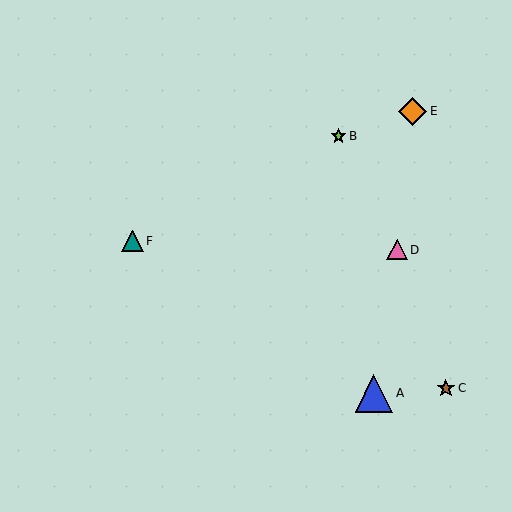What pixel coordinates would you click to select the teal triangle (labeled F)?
Click at (133, 241) to select the teal triangle F.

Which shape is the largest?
The blue triangle (labeled A) is the largest.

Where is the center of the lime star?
The center of the lime star is at (338, 136).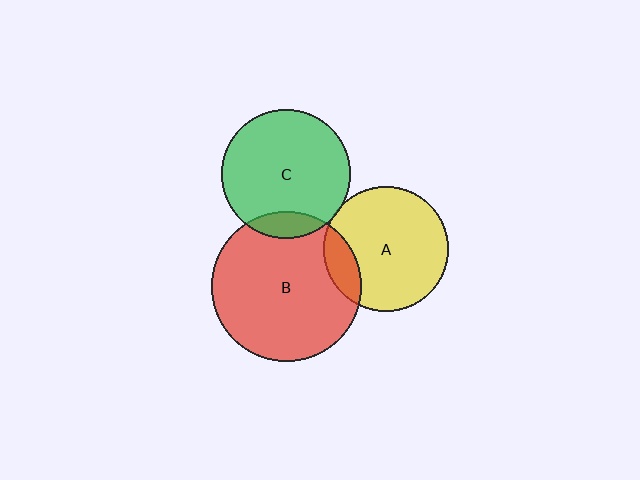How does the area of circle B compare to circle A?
Approximately 1.5 times.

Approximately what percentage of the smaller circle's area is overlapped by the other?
Approximately 15%.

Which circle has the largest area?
Circle B (red).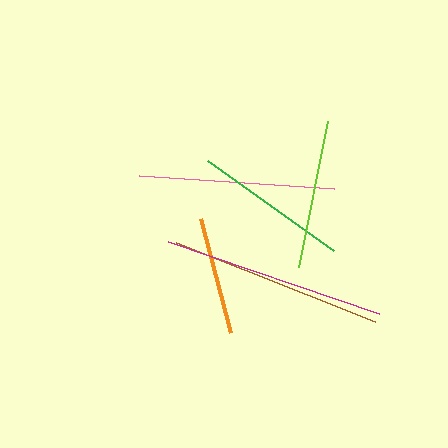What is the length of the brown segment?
The brown segment is approximately 214 pixels long.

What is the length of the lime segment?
The lime segment is approximately 149 pixels long.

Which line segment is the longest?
The magenta line is the longest at approximately 224 pixels.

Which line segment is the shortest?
The orange line is the shortest at approximately 117 pixels.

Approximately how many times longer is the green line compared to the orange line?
The green line is approximately 1.3 times the length of the orange line.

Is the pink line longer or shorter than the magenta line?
The magenta line is longer than the pink line.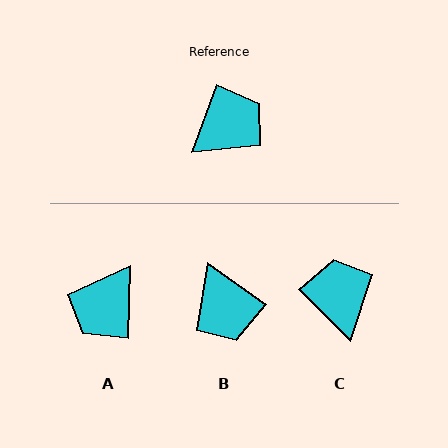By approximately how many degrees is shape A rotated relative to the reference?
Approximately 161 degrees clockwise.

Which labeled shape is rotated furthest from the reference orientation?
A, about 161 degrees away.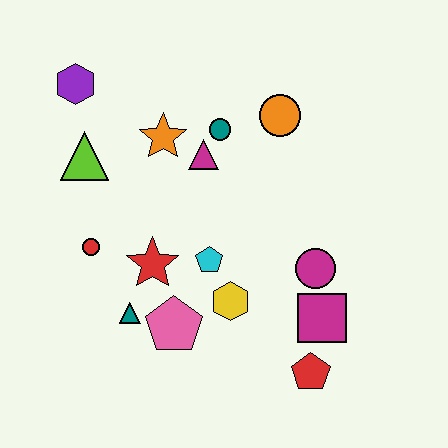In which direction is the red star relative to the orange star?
The red star is below the orange star.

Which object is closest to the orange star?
The magenta triangle is closest to the orange star.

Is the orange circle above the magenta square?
Yes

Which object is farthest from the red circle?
The red pentagon is farthest from the red circle.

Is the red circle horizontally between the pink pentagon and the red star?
No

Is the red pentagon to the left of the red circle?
No